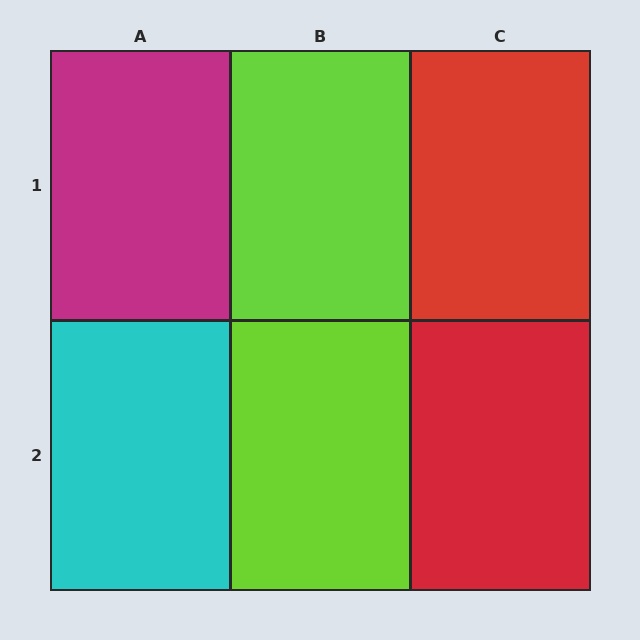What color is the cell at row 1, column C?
Red.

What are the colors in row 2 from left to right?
Cyan, lime, red.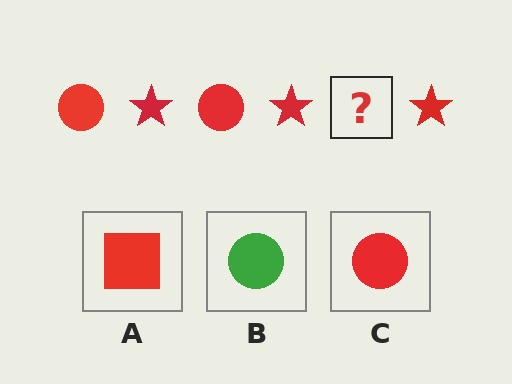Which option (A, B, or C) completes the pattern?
C.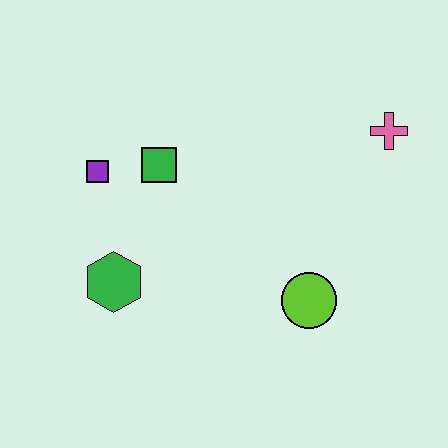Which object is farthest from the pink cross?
The green hexagon is farthest from the pink cross.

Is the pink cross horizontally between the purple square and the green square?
No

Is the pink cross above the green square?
Yes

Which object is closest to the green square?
The purple square is closest to the green square.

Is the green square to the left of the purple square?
No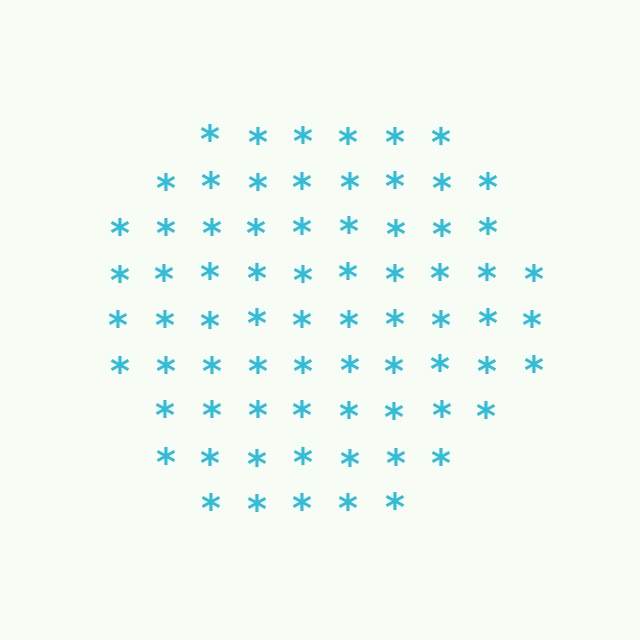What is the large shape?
The large shape is a circle.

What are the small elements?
The small elements are asterisks.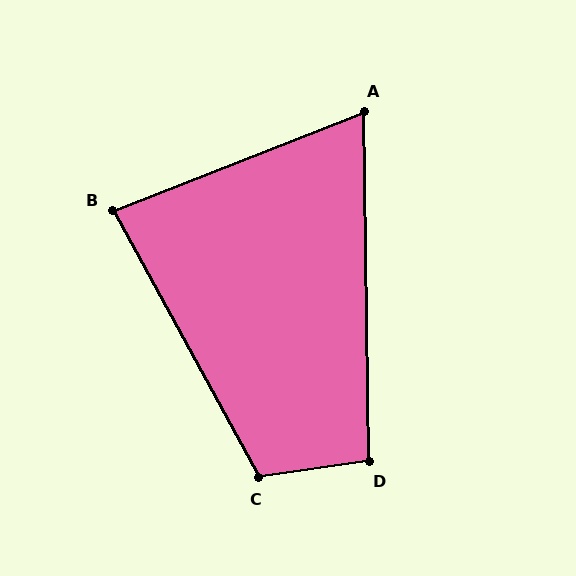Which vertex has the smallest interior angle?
A, at approximately 70 degrees.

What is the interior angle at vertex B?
Approximately 83 degrees (acute).